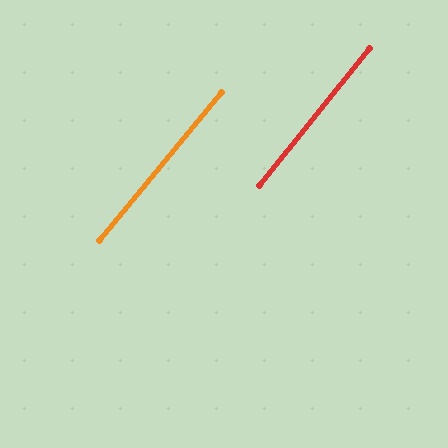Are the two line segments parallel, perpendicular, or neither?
Parallel — their directions differ by only 0.9°.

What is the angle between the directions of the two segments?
Approximately 1 degree.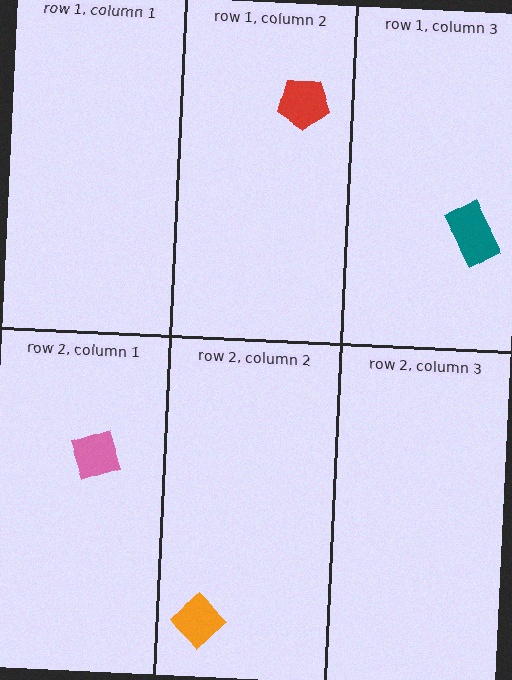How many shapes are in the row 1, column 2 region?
1.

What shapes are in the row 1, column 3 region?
The teal rectangle.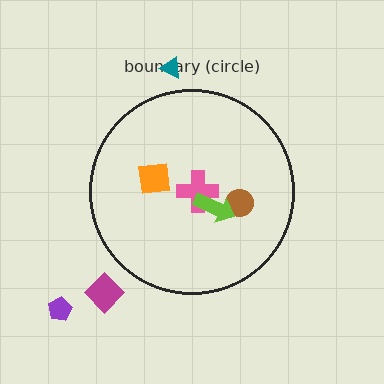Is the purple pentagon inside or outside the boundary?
Outside.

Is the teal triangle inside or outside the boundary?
Outside.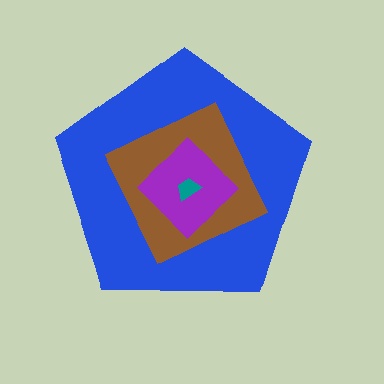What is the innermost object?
The teal trapezoid.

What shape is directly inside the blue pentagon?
The brown square.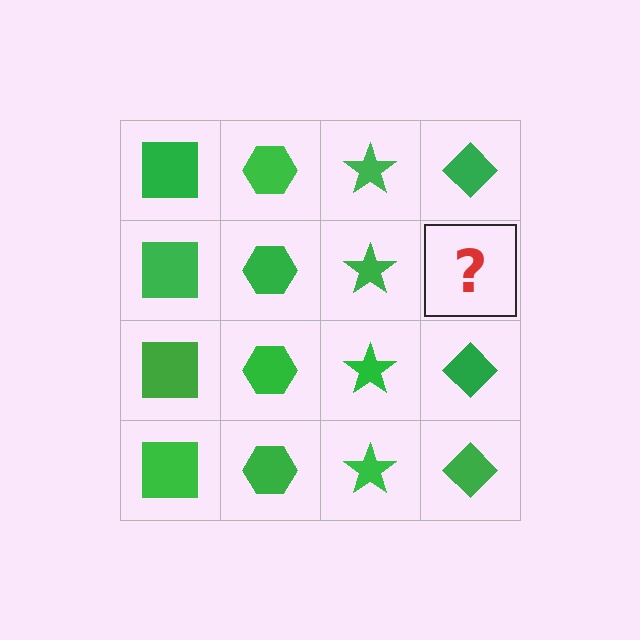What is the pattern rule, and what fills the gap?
The rule is that each column has a consistent shape. The gap should be filled with a green diamond.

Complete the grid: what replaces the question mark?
The question mark should be replaced with a green diamond.